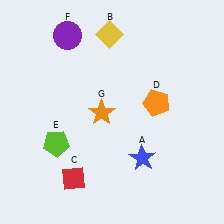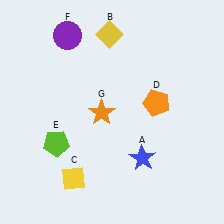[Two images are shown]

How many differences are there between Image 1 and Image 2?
There is 1 difference between the two images.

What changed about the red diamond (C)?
In Image 1, C is red. In Image 2, it changed to yellow.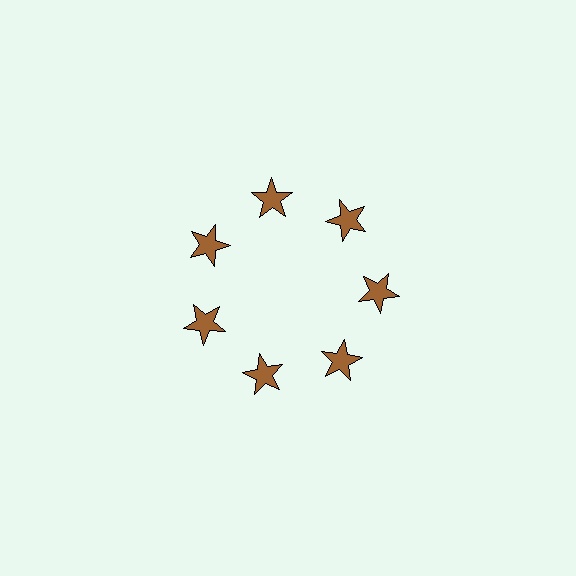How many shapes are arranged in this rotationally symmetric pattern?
There are 7 shapes, arranged in 7 groups of 1.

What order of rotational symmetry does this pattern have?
This pattern has 7-fold rotational symmetry.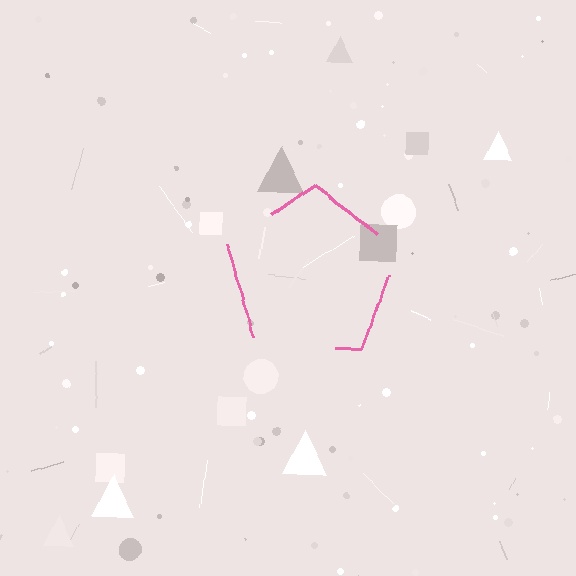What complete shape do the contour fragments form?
The contour fragments form a pentagon.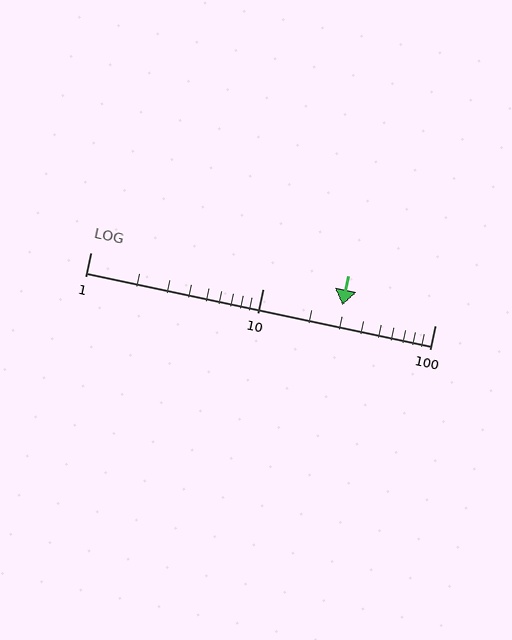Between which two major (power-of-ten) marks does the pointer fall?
The pointer is between 10 and 100.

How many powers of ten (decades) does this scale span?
The scale spans 2 decades, from 1 to 100.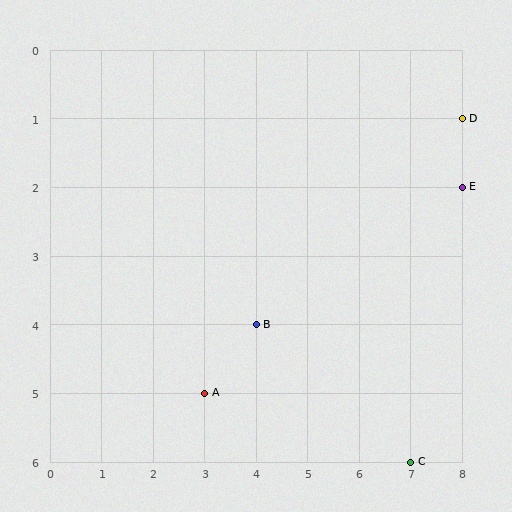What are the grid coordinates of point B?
Point B is at grid coordinates (4, 4).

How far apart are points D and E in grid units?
Points D and E are 1 row apart.